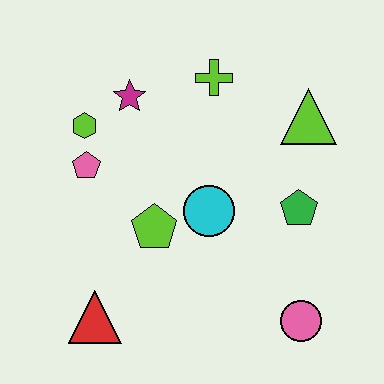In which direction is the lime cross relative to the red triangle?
The lime cross is above the red triangle.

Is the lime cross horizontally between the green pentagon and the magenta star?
Yes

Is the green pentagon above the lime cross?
No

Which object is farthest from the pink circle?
The lime hexagon is farthest from the pink circle.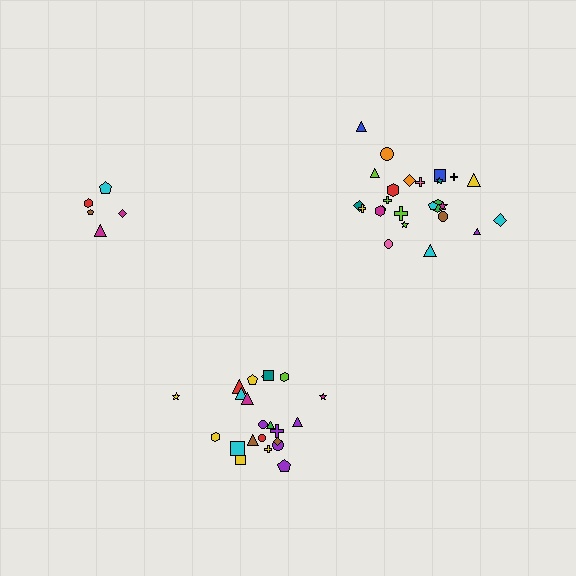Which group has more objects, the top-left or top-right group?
The top-right group.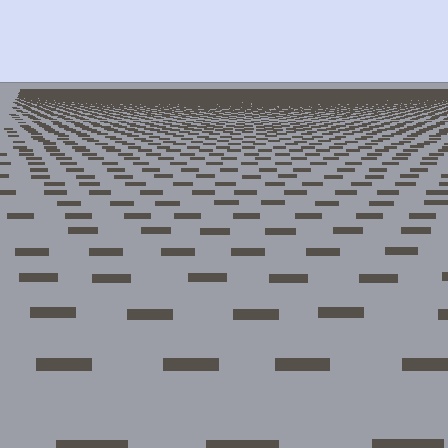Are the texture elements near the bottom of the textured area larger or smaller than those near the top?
Larger. Near the bottom, elements are closer to the viewer and appear at a bigger on-screen size.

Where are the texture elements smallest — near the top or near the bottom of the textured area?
Near the top.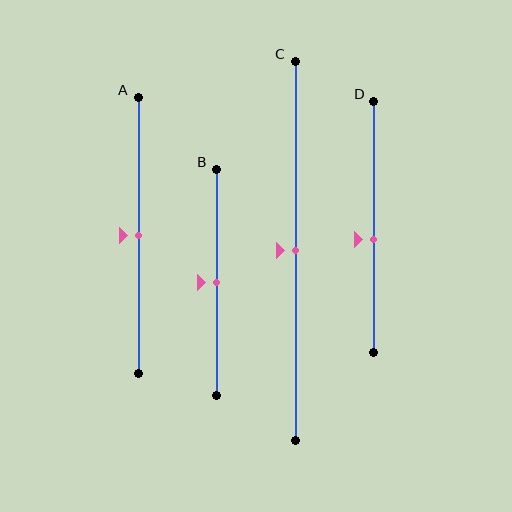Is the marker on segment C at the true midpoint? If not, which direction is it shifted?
Yes, the marker on segment C is at the true midpoint.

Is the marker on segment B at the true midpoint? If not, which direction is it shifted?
Yes, the marker on segment B is at the true midpoint.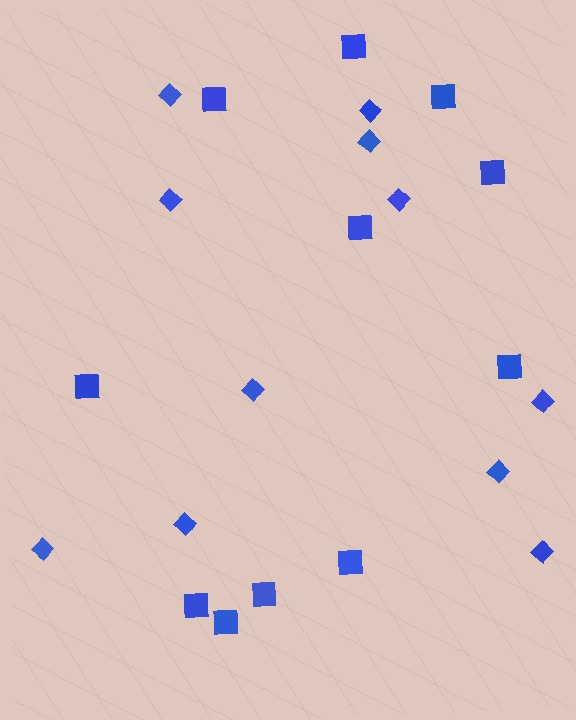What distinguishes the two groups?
There are 2 groups: one group of diamonds (11) and one group of squares (11).